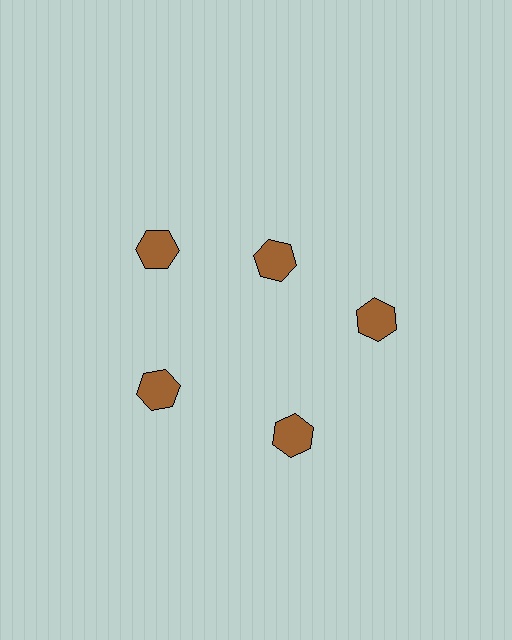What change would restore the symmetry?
The symmetry would be restored by moving it outward, back onto the ring so that all 5 hexagons sit at equal angles and equal distance from the center.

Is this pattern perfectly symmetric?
No. The 5 brown hexagons are arranged in a ring, but one element near the 1 o'clock position is pulled inward toward the center, breaking the 5-fold rotational symmetry.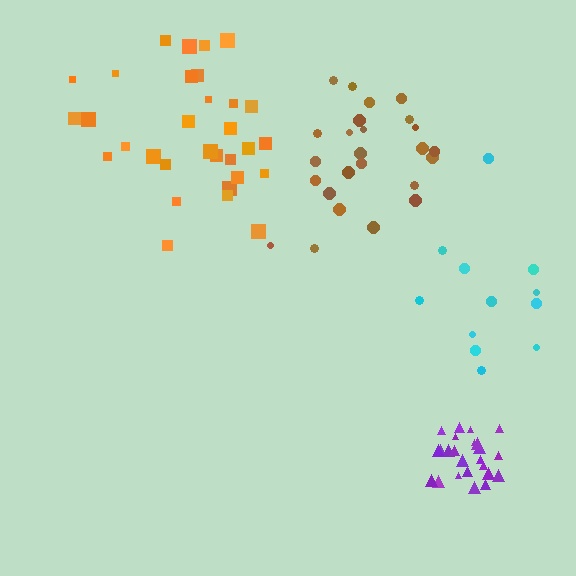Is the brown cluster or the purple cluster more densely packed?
Purple.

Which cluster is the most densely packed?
Purple.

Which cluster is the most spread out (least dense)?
Cyan.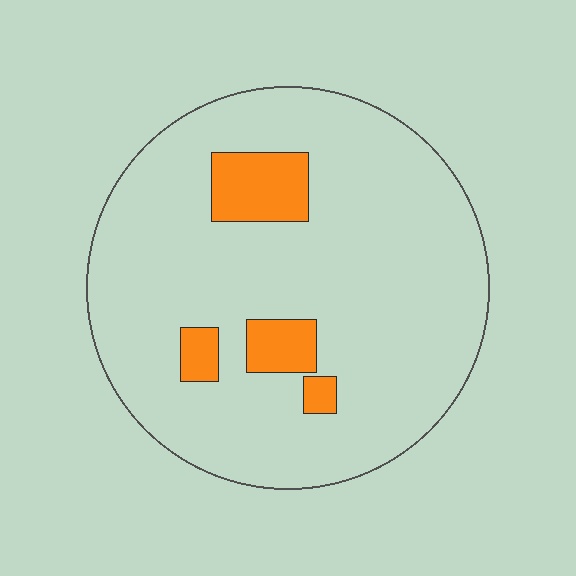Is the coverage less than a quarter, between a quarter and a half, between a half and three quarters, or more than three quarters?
Less than a quarter.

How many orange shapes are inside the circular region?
4.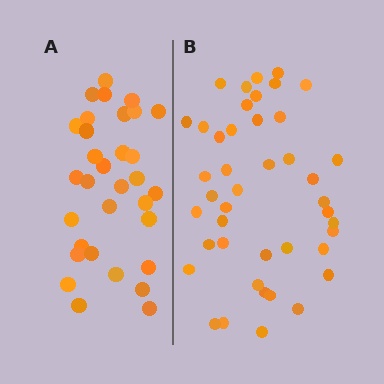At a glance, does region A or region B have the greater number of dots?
Region B (the right region) has more dots.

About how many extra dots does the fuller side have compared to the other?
Region B has roughly 12 or so more dots than region A.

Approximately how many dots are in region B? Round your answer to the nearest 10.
About 40 dots. (The exact count is 43, which rounds to 40.)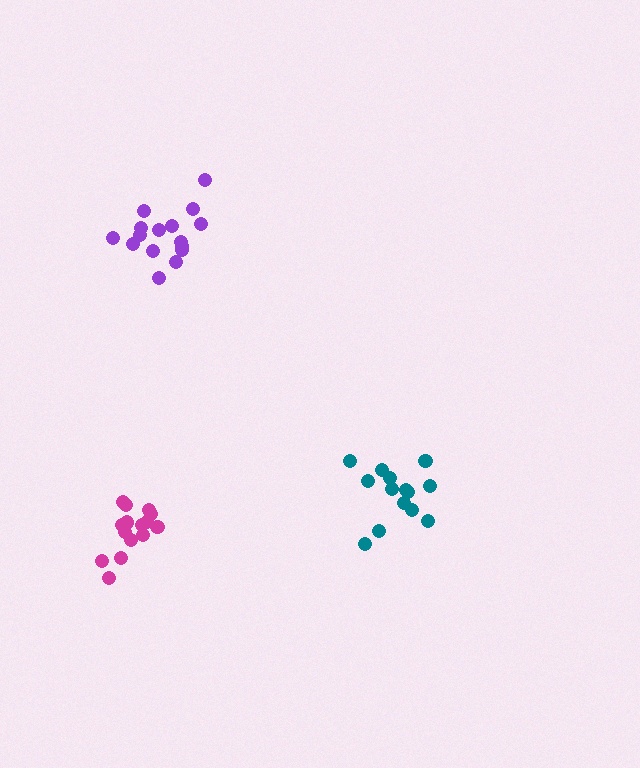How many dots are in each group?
Group 1: 14 dots, Group 2: 16 dots, Group 3: 15 dots (45 total).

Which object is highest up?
The purple cluster is topmost.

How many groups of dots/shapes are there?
There are 3 groups.